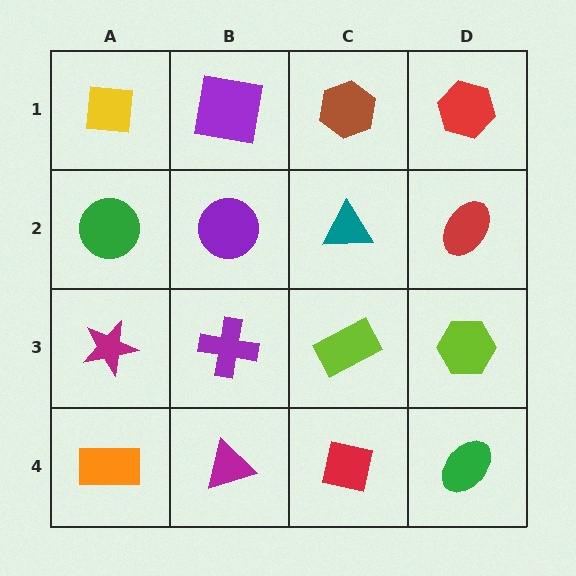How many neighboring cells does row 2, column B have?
4.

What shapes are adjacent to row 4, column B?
A purple cross (row 3, column B), an orange rectangle (row 4, column A), a red square (row 4, column C).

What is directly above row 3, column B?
A purple circle.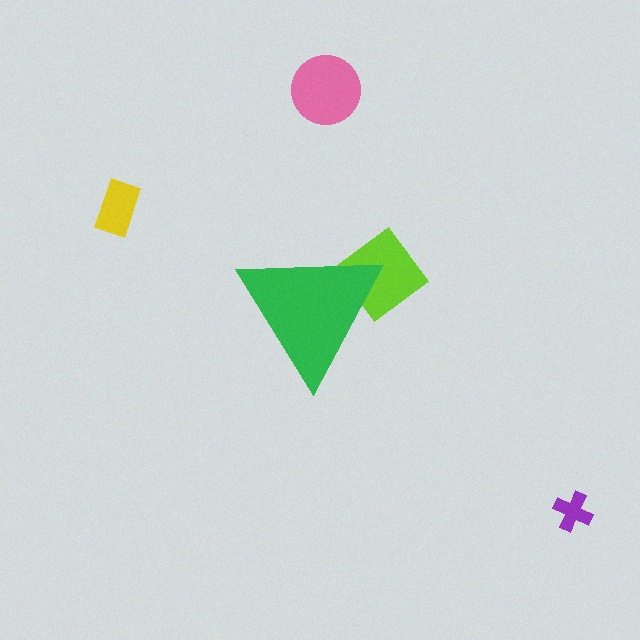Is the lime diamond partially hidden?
Yes, the lime diamond is partially hidden behind the green triangle.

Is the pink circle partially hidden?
No, the pink circle is fully visible.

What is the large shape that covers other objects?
A green triangle.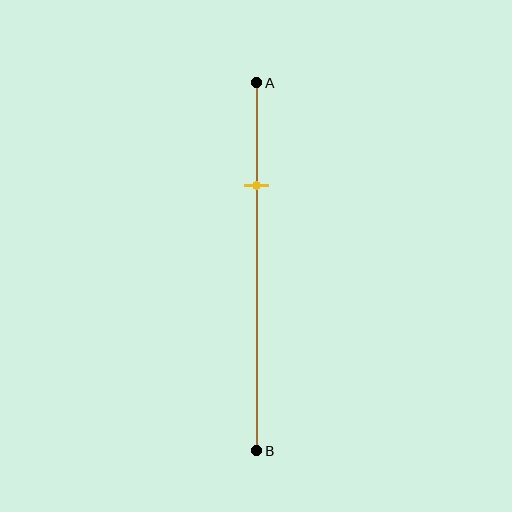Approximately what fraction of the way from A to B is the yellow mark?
The yellow mark is approximately 30% of the way from A to B.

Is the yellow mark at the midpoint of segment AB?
No, the mark is at about 30% from A, not at the 50% midpoint.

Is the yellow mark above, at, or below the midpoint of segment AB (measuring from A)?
The yellow mark is above the midpoint of segment AB.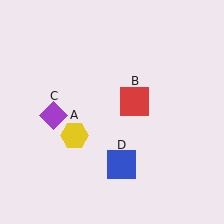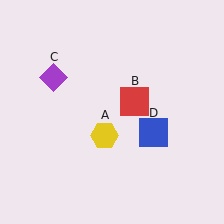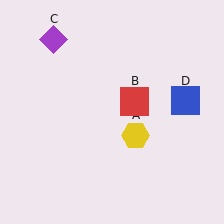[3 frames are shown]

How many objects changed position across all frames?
3 objects changed position: yellow hexagon (object A), purple diamond (object C), blue square (object D).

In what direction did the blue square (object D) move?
The blue square (object D) moved up and to the right.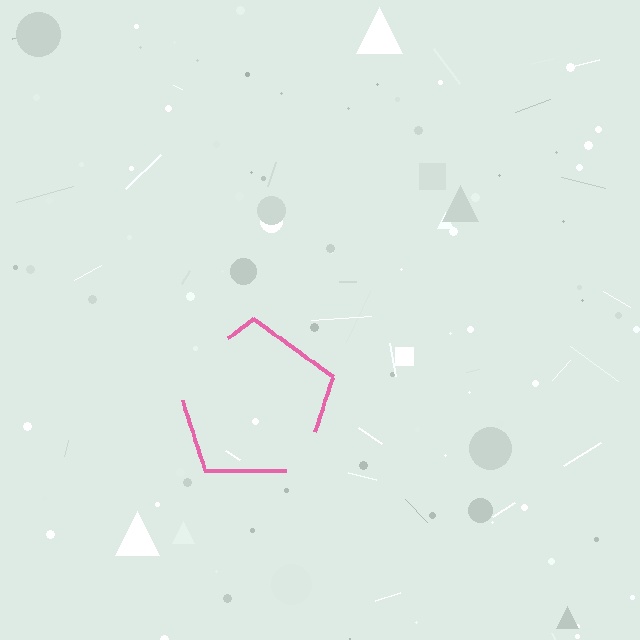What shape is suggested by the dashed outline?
The dashed outline suggests a pentagon.